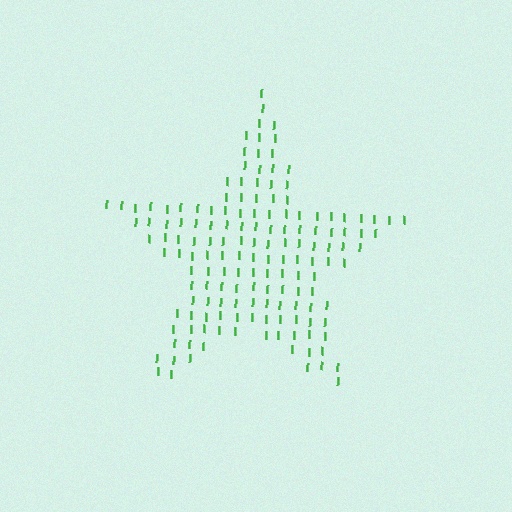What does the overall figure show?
The overall figure shows a star.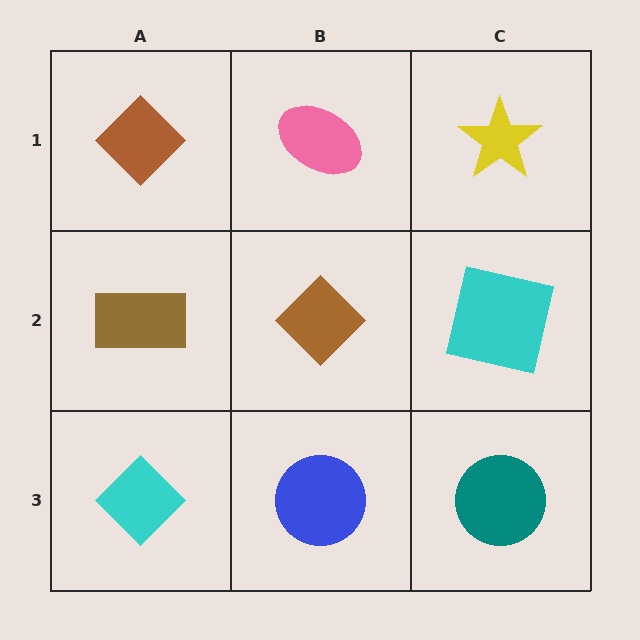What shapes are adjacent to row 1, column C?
A cyan square (row 2, column C), a pink ellipse (row 1, column B).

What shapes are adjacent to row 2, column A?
A brown diamond (row 1, column A), a cyan diamond (row 3, column A), a brown diamond (row 2, column B).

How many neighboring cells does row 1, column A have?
2.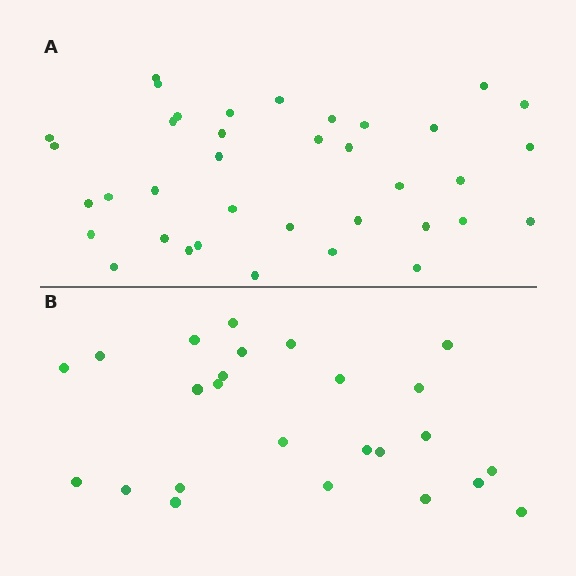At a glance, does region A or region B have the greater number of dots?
Region A (the top region) has more dots.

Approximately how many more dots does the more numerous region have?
Region A has roughly 12 or so more dots than region B.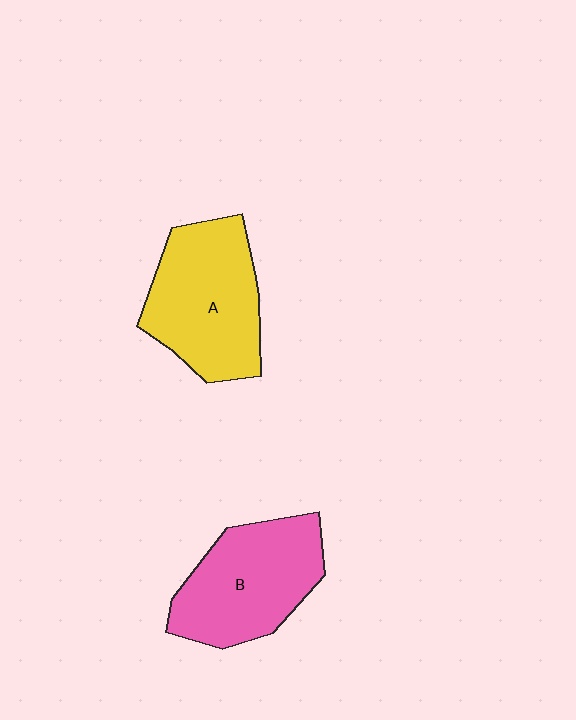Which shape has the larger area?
Shape A (yellow).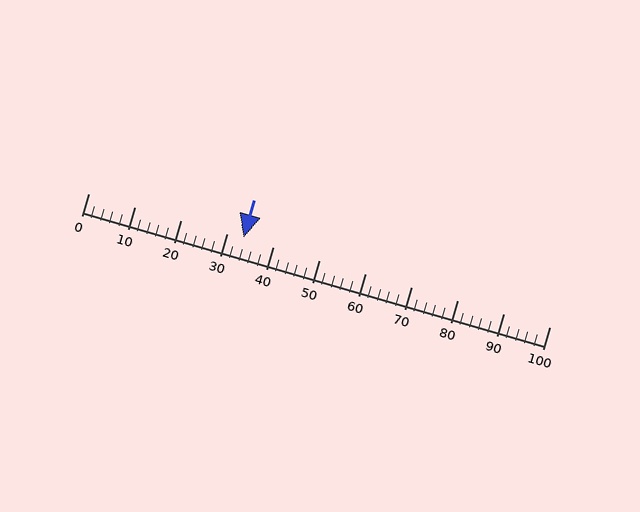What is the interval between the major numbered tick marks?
The major tick marks are spaced 10 units apart.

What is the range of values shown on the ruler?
The ruler shows values from 0 to 100.